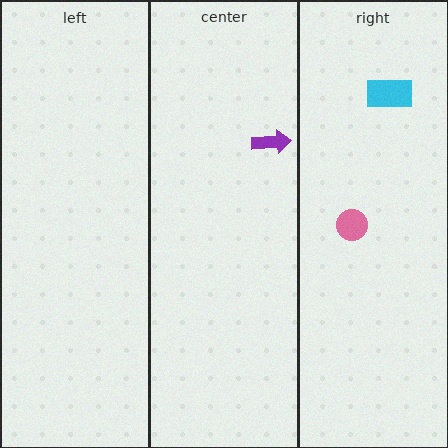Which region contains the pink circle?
The right region.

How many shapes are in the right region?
2.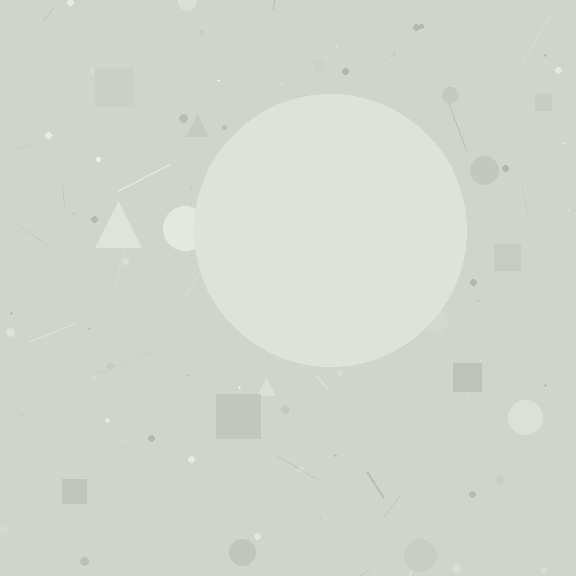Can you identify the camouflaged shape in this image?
The camouflaged shape is a circle.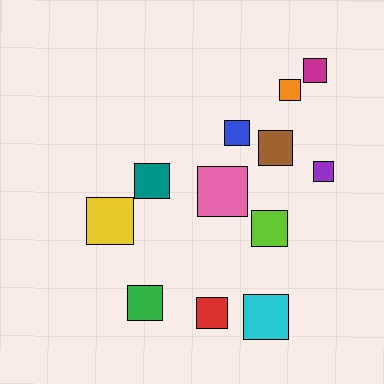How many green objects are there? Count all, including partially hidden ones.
There is 1 green object.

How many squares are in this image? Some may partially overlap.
There are 12 squares.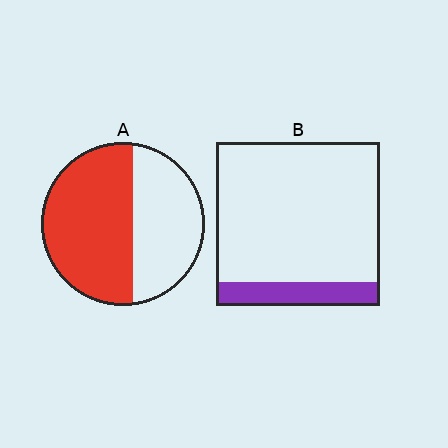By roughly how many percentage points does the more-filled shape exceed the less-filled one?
By roughly 45 percentage points (A over B).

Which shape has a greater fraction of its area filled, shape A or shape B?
Shape A.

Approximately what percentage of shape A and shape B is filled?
A is approximately 60% and B is approximately 15%.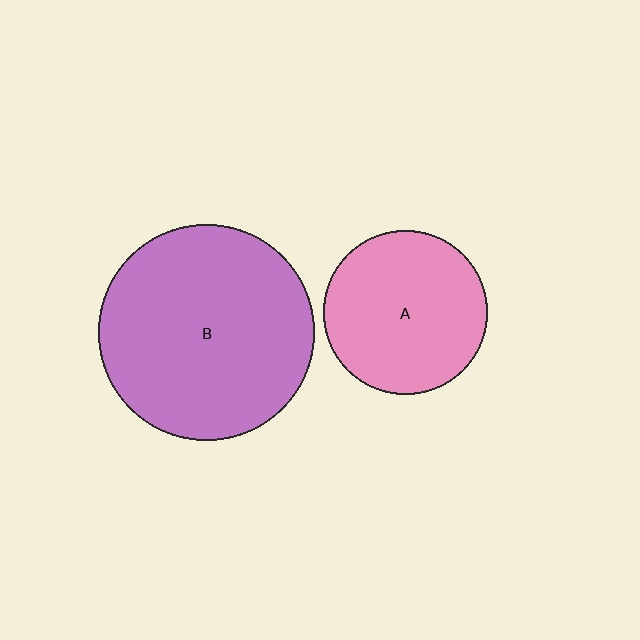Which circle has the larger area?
Circle B (purple).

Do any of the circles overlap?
No, none of the circles overlap.